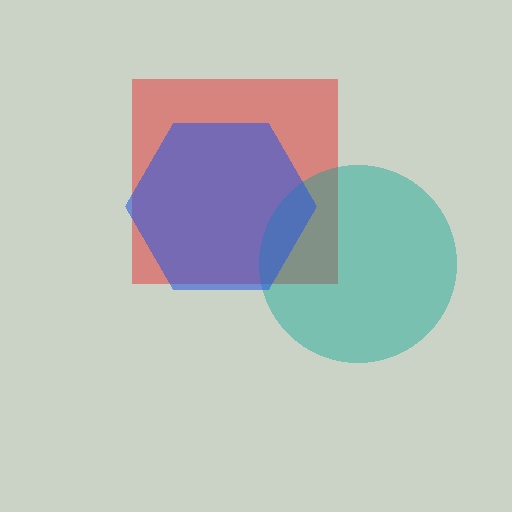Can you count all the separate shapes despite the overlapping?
Yes, there are 3 separate shapes.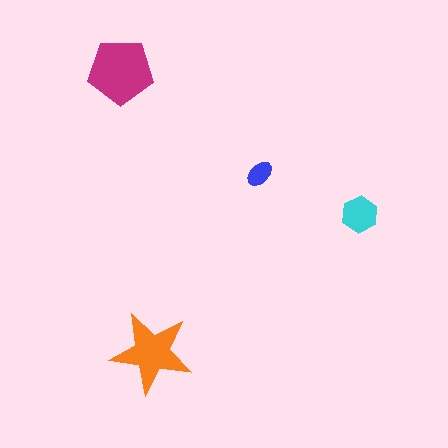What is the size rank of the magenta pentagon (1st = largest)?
1st.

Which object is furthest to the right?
The cyan hexagon is rightmost.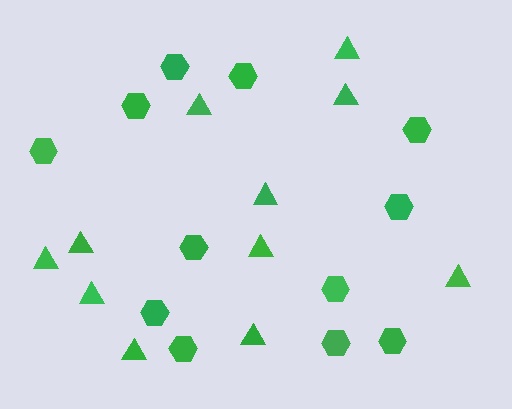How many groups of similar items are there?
There are 2 groups: one group of hexagons (12) and one group of triangles (11).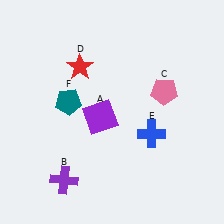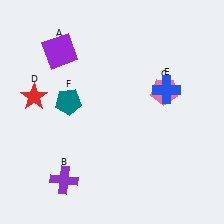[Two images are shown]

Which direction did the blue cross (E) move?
The blue cross (E) moved up.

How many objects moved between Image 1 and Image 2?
3 objects moved between the two images.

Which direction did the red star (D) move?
The red star (D) moved left.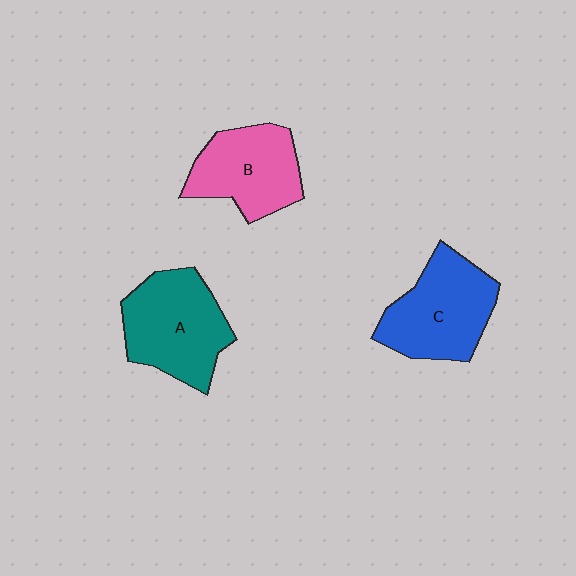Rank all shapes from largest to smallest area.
From largest to smallest: A (teal), C (blue), B (pink).